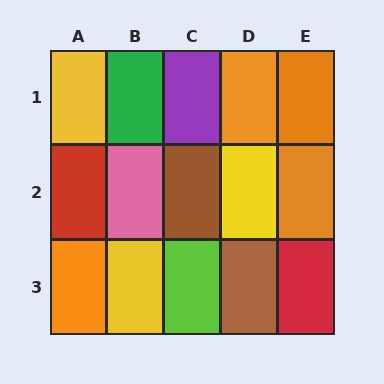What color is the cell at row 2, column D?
Yellow.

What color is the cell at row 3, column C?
Lime.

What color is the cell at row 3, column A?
Orange.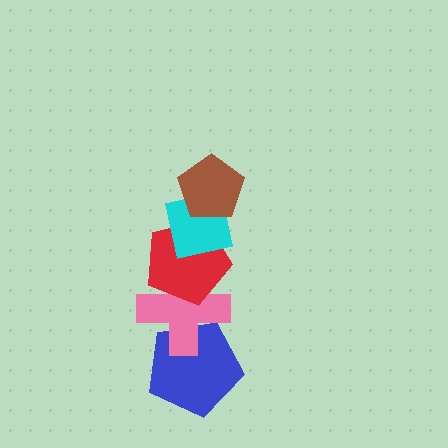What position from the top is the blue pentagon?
The blue pentagon is 5th from the top.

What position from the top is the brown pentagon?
The brown pentagon is 1st from the top.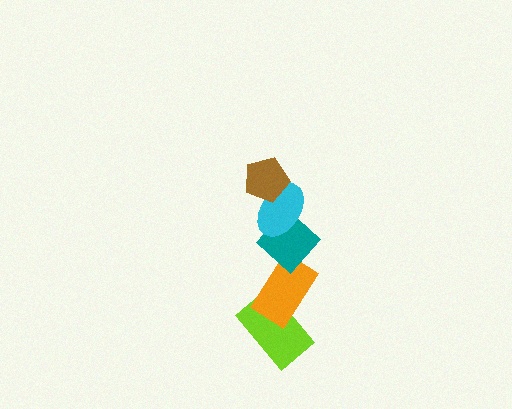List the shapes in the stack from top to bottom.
From top to bottom: the brown pentagon, the cyan ellipse, the teal diamond, the orange rectangle, the lime rectangle.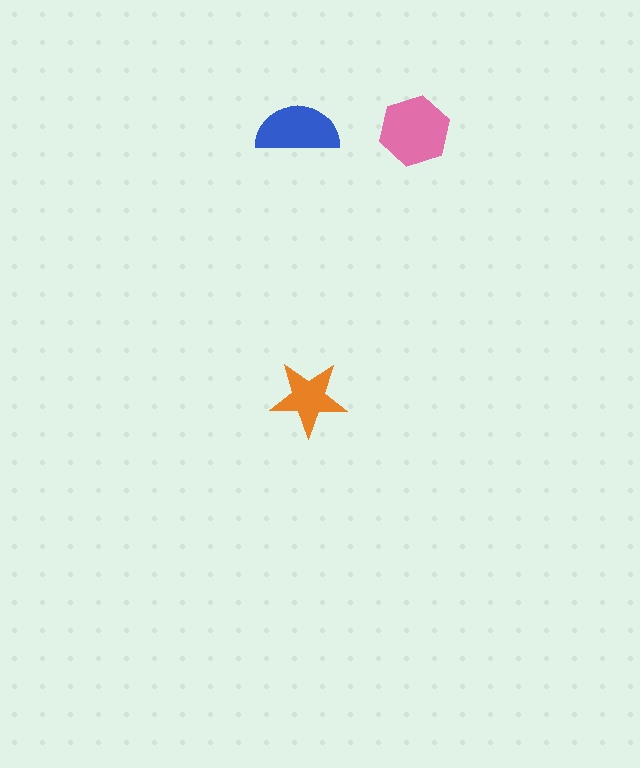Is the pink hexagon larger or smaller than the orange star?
Larger.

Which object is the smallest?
The orange star.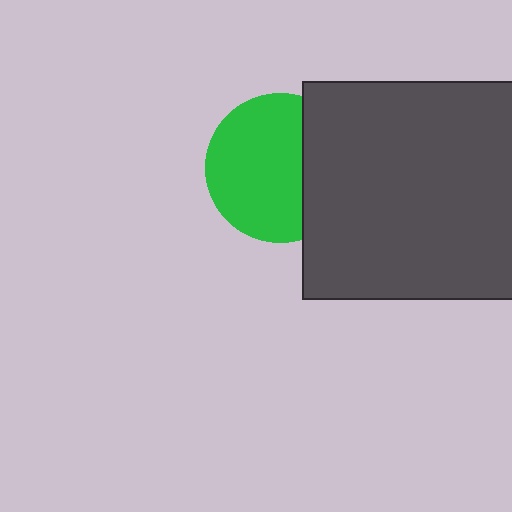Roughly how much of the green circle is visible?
Most of it is visible (roughly 68%).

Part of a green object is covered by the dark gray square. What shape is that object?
It is a circle.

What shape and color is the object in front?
The object in front is a dark gray square.